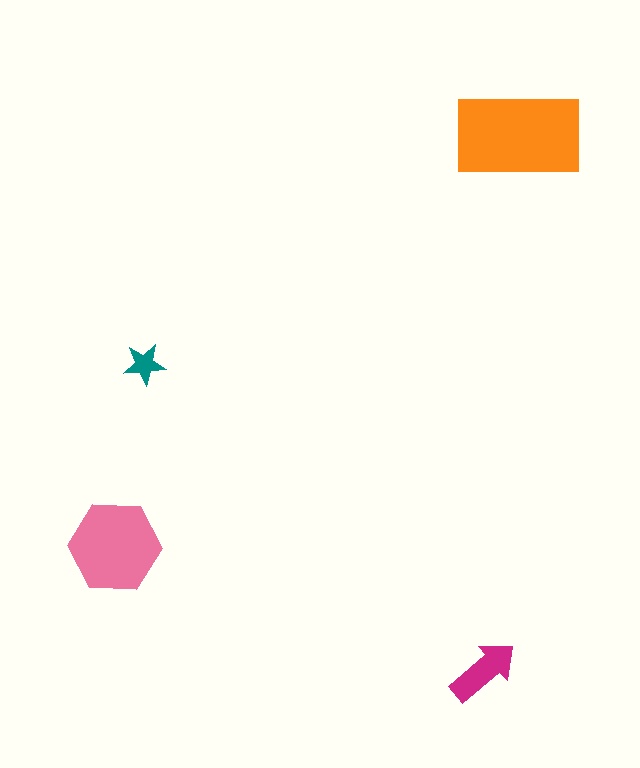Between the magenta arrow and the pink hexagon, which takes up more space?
The pink hexagon.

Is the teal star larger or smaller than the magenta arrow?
Smaller.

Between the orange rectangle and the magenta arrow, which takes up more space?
The orange rectangle.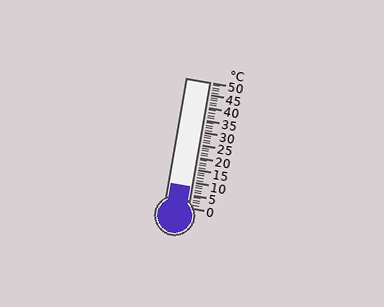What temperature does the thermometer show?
The thermometer shows approximately 8°C.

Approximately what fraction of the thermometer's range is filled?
The thermometer is filled to approximately 15% of its range.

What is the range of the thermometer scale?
The thermometer scale ranges from 0°C to 50°C.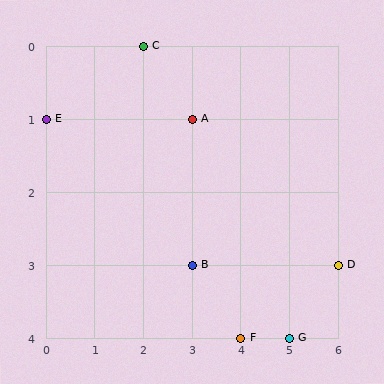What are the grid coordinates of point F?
Point F is at grid coordinates (4, 4).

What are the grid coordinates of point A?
Point A is at grid coordinates (3, 1).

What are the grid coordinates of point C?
Point C is at grid coordinates (2, 0).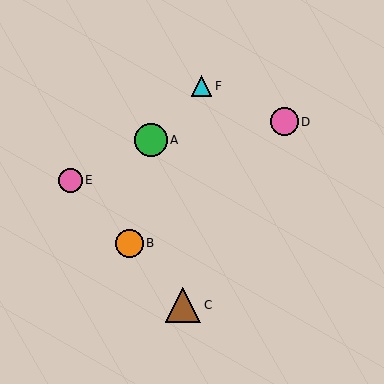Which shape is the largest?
The brown triangle (labeled C) is the largest.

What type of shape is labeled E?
Shape E is a pink circle.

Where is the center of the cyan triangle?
The center of the cyan triangle is at (202, 86).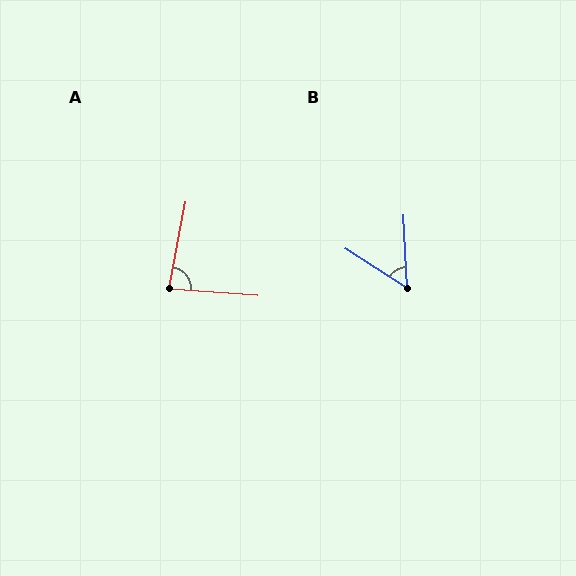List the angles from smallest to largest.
B (55°), A (84°).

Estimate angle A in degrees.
Approximately 84 degrees.